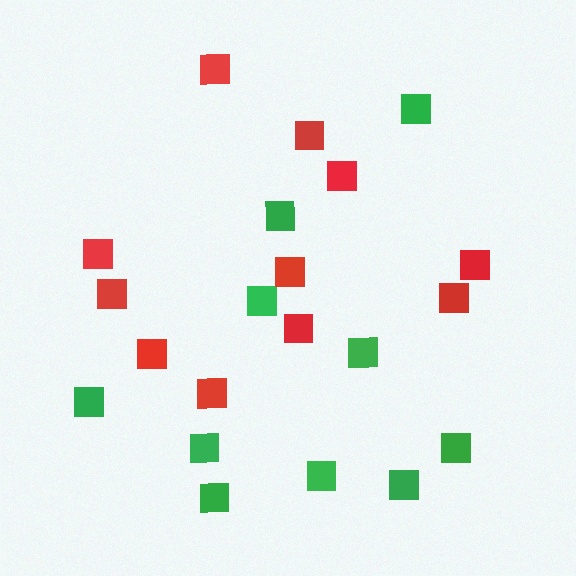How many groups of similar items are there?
There are 2 groups: one group of green squares (10) and one group of red squares (11).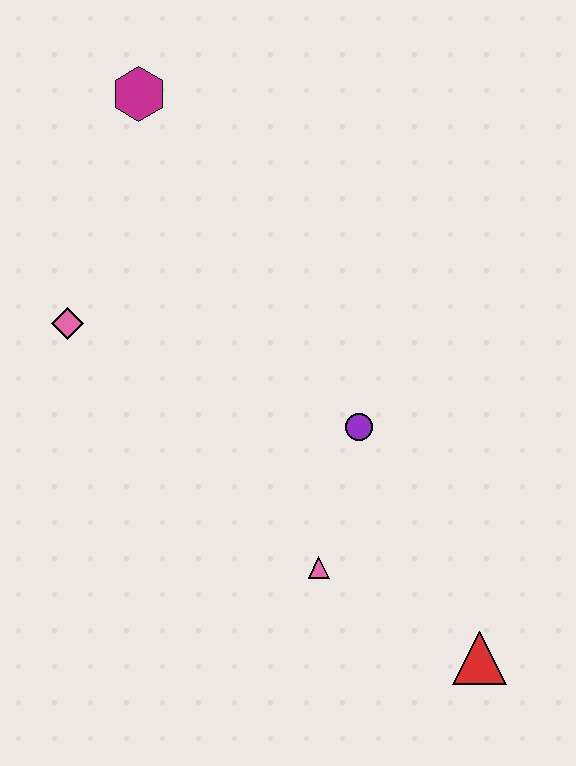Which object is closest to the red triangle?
The pink triangle is closest to the red triangle.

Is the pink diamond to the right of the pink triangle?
No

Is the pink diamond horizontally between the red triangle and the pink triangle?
No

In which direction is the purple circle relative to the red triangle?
The purple circle is above the red triangle.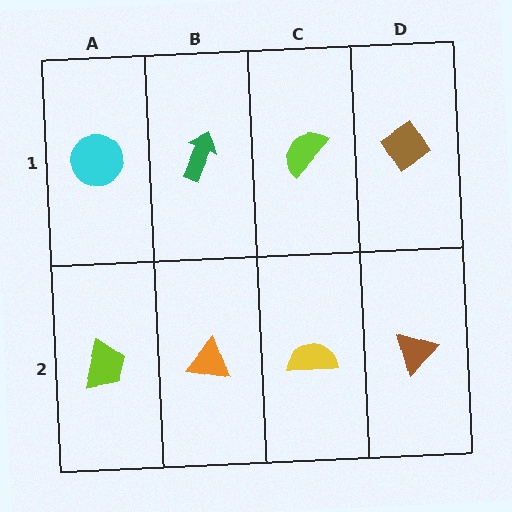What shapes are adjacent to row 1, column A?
A lime trapezoid (row 2, column A), a green arrow (row 1, column B).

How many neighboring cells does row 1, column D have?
2.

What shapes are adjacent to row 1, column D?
A brown triangle (row 2, column D), a lime semicircle (row 1, column C).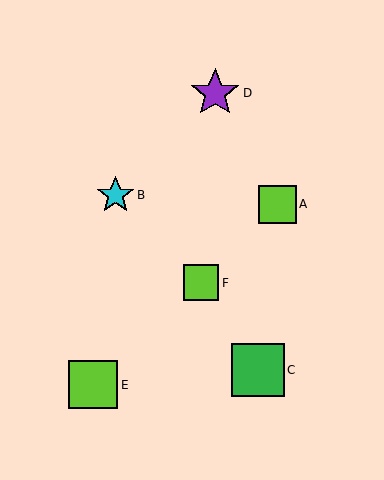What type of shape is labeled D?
Shape D is a purple star.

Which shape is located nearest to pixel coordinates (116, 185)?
The cyan star (labeled B) at (115, 195) is nearest to that location.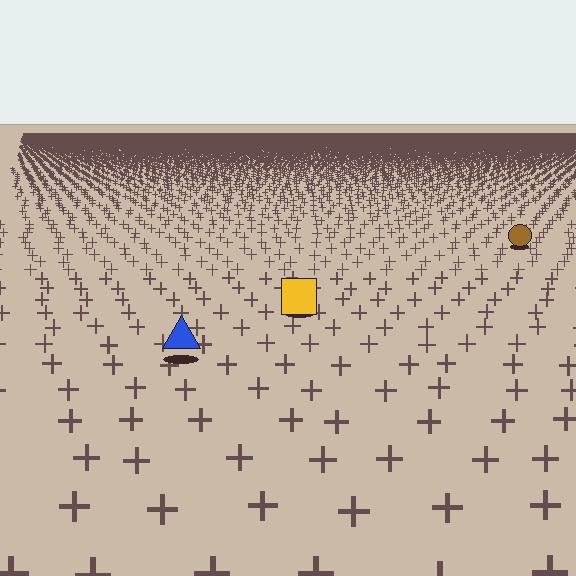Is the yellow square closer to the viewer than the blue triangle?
No. The blue triangle is closer — you can tell from the texture gradient: the ground texture is coarser near it.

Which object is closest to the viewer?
The blue triangle is closest. The texture marks near it are larger and more spread out.